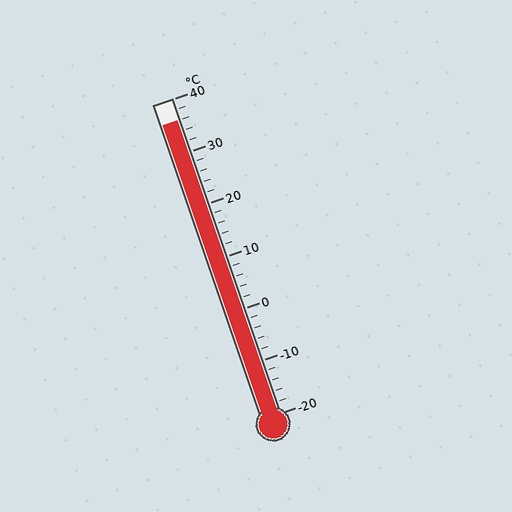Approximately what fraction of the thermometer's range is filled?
The thermometer is filled to approximately 95% of its range.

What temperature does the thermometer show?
The thermometer shows approximately 36°C.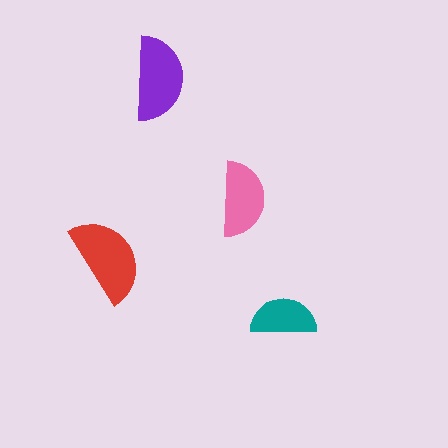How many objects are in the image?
There are 4 objects in the image.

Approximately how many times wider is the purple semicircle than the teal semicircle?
About 1.5 times wider.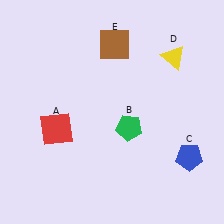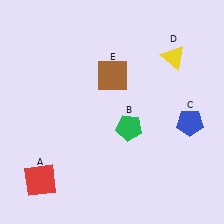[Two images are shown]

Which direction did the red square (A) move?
The red square (A) moved down.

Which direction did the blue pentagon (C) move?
The blue pentagon (C) moved up.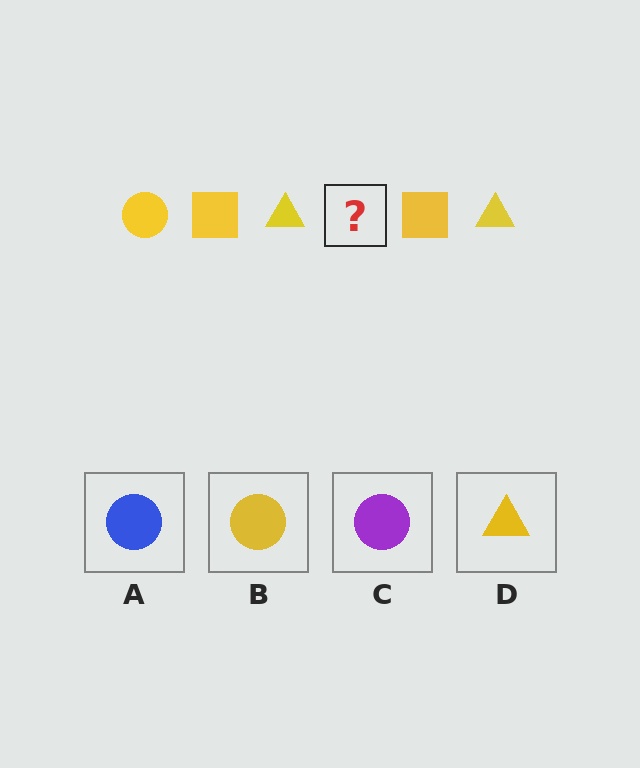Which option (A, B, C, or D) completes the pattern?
B.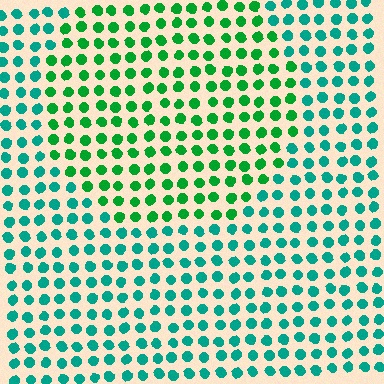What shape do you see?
I see a circle.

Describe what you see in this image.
The image is filled with small teal elements in a uniform arrangement. A circle-shaped region is visible where the elements are tinted to a slightly different hue, forming a subtle color boundary.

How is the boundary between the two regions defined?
The boundary is defined purely by a slight shift in hue (about 36 degrees). Spacing, size, and orientation are identical on both sides.